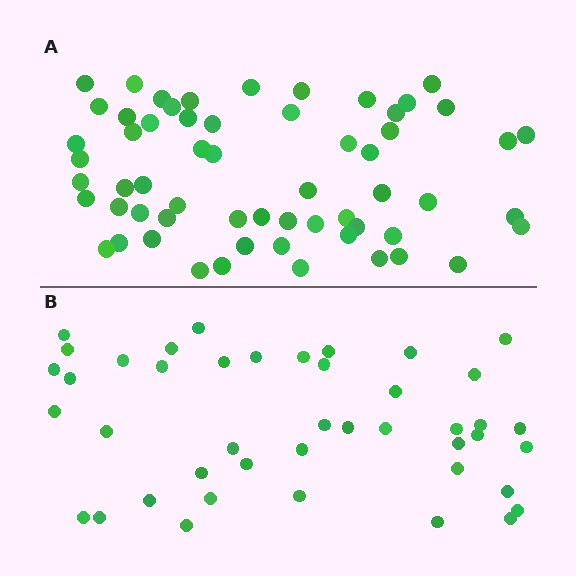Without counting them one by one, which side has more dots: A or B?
Region A (the top region) has more dots.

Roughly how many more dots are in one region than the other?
Region A has approximately 15 more dots than region B.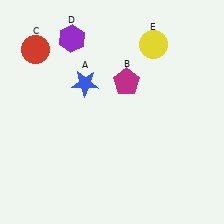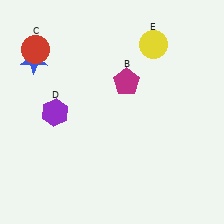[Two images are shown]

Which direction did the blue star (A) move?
The blue star (A) moved left.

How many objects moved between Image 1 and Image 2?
2 objects moved between the two images.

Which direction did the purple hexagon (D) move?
The purple hexagon (D) moved down.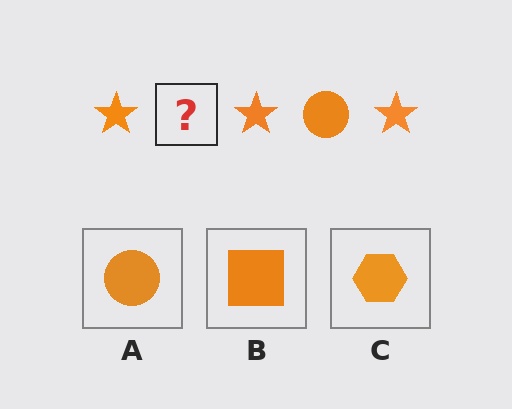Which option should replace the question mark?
Option A.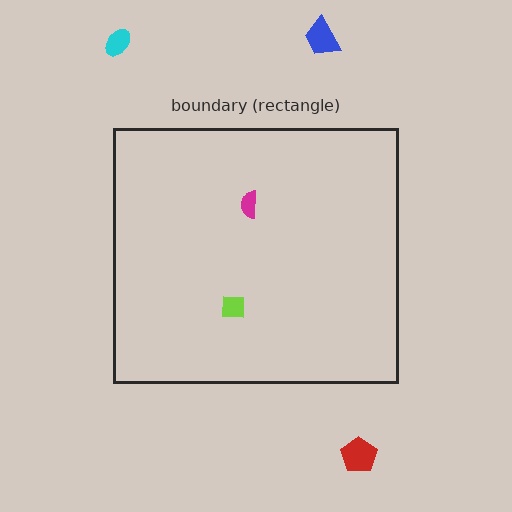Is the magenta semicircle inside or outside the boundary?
Inside.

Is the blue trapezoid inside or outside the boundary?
Outside.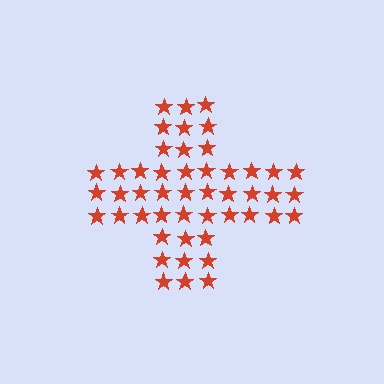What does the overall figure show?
The overall figure shows a cross.